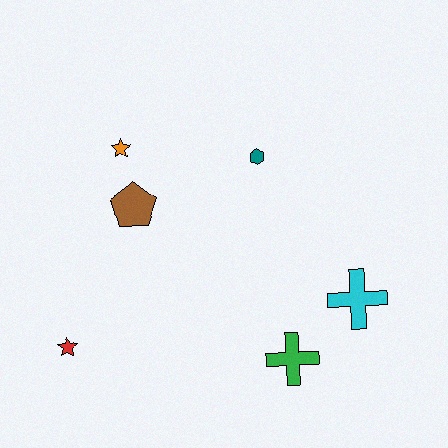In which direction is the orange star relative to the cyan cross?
The orange star is to the left of the cyan cross.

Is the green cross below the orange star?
Yes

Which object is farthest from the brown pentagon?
The cyan cross is farthest from the brown pentagon.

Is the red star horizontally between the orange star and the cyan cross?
No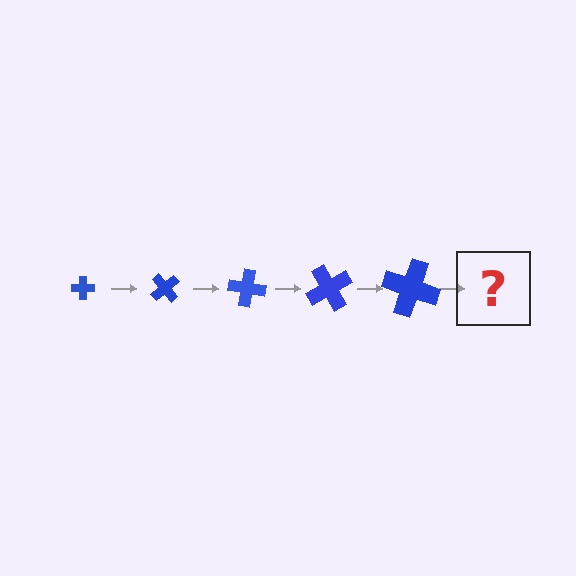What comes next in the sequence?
The next element should be a cross, larger than the previous one and rotated 250 degrees from the start.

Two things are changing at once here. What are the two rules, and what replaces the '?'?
The two rules are that the cross grows larger each step and it rotates 50 degrees each step. The '?' should be a cross, larger than the previous one and rotated 250 degrees from the start.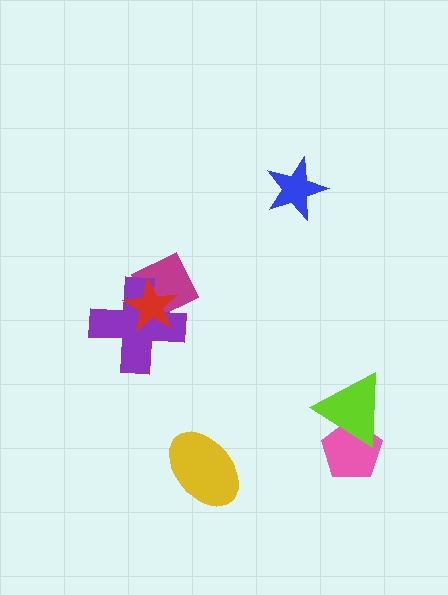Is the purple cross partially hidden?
Yes, it is partially covered by another shape.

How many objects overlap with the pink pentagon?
1 object overlaps with the pink pentagon.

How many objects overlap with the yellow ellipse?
0 objects overlap with the yellow ellipse.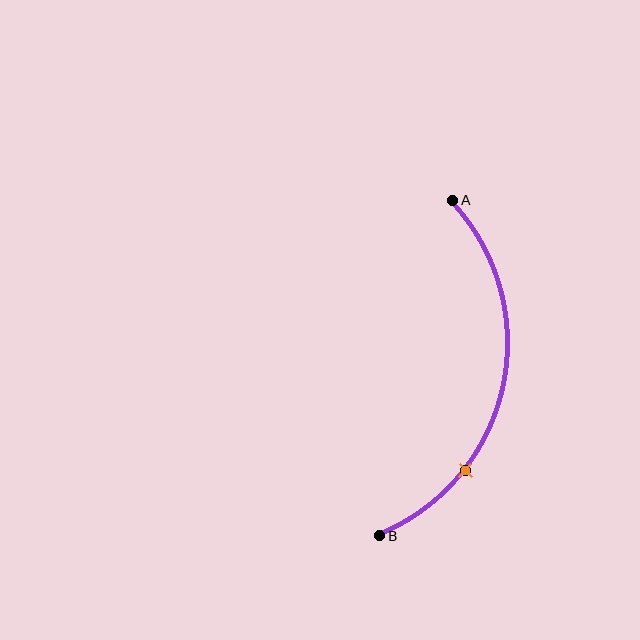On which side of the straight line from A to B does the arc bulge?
The arc bulges to the right of the straight line connecting A and B.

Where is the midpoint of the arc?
The arc midpoint is the point on the curve farthest from the straight line joining A and B. It sits to the right of that line.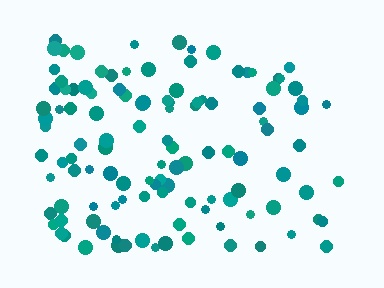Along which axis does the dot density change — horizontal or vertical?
Horizontal.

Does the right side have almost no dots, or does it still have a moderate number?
Still a moderate number, just noticeably fewer than the left.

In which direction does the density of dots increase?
From right to left, with the left side densest.